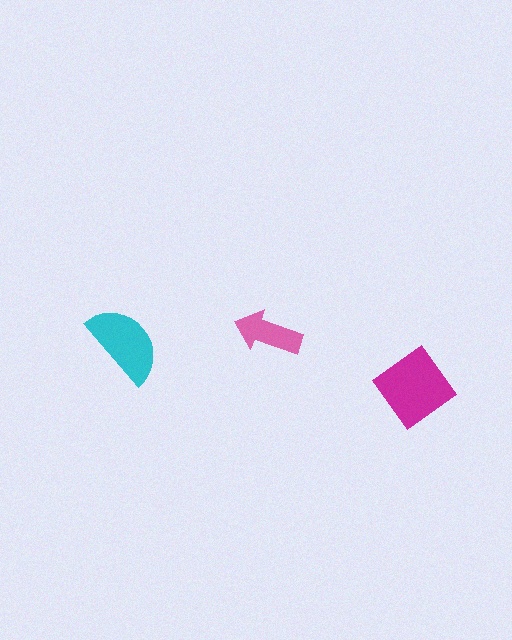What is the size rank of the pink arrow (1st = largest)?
3rd.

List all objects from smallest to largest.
The pink arrow, the cyan semicircle, the magenta diamond.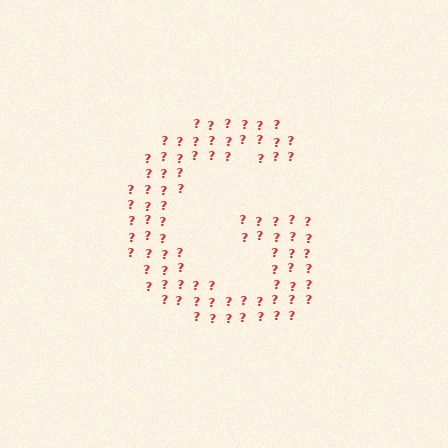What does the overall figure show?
The overall figure shows the letter G.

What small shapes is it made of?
It is made of small question marks.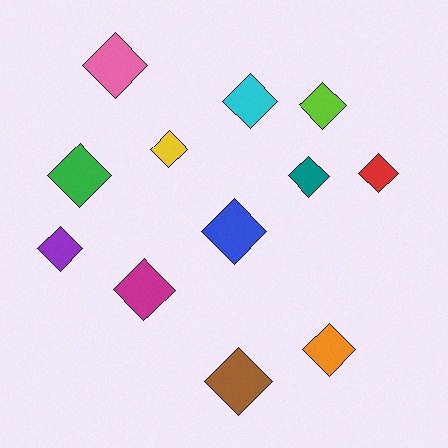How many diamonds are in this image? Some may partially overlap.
There are 12 diamonds.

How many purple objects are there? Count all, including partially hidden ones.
There is 1 purple object.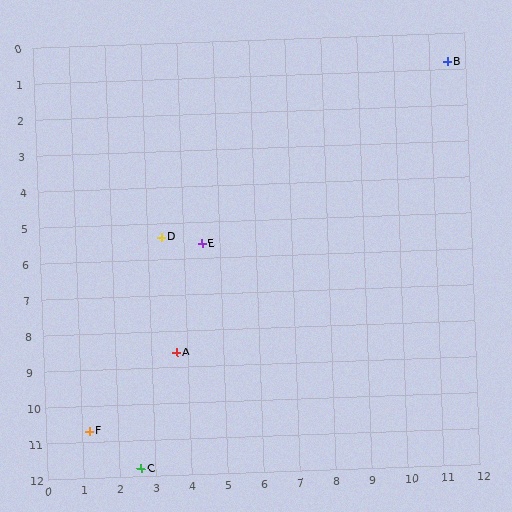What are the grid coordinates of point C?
Point C is at approximately (2.6, 11.8).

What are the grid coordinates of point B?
Point B is at approximately (11.5, 0.8).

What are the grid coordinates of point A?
Point A is at approximately (3.7, 8.6).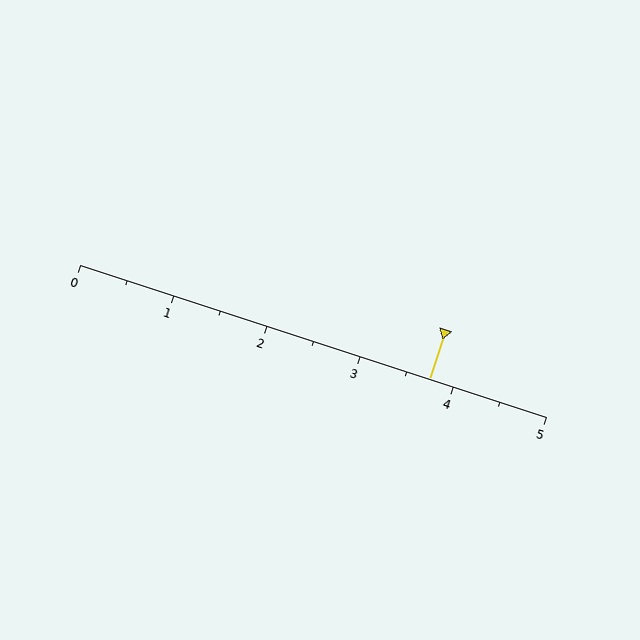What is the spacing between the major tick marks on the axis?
The major ticks are spaced 1 apart.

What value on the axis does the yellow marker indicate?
The marker indicates approximately 3.8.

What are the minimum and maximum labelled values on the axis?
The axis runs from 0 to 5.